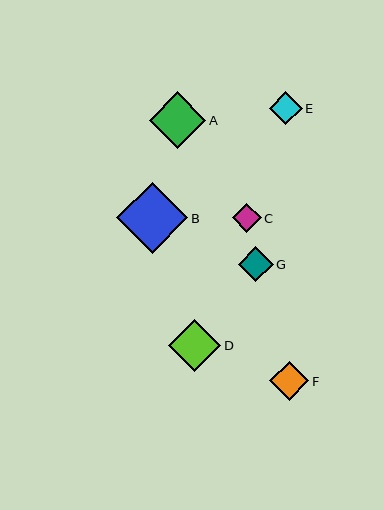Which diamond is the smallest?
Diamond C is the smallest with a size of approximately 29 pixels.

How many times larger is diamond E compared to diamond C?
Diamond E is approximately 1.1 times the size of diamond C.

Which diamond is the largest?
Diamond B is the largest with a size of approximately 71 pixels.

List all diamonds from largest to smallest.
From largest to smallest: B, A, D, F, G, E, C.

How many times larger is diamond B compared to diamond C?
Diamond B is approximately 2.4 times the size of diamond C.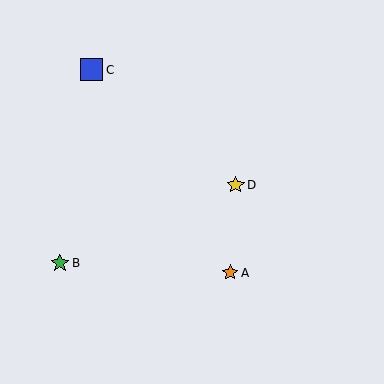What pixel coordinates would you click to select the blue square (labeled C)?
Click at (92, 70) to select the blue square C.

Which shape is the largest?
The blue square (labeled C) is the largest.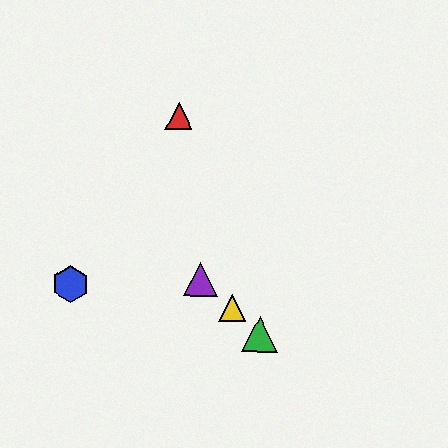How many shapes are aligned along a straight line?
3 shapes (the green triangle, the yellow triangle, the purple triangle) are aligned along a straight line.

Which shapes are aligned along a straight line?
The green triangle, the yellow triangle, the purple triangle are aligned along a straight line.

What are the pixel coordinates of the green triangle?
The green triangle is at (259, 334).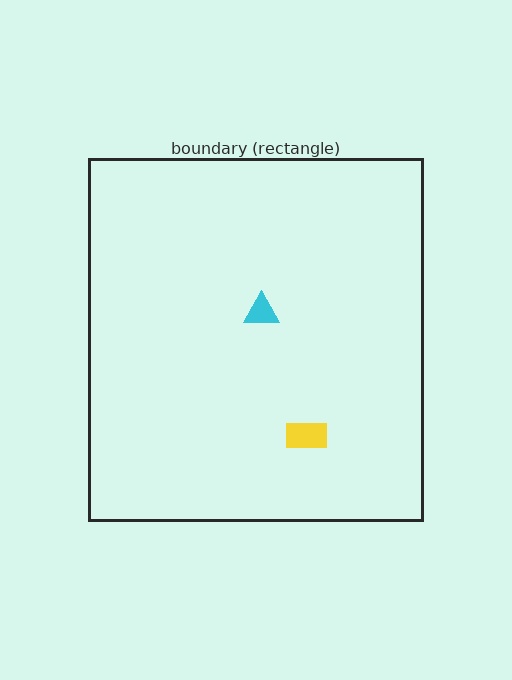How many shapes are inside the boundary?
2 inside, 0 outside.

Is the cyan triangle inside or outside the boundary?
Inside.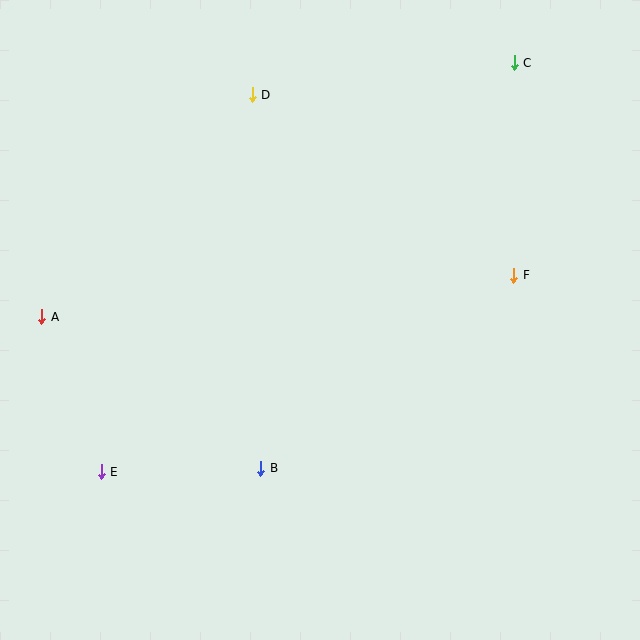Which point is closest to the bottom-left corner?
Point E is closest to the bottom-left corner.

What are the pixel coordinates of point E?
Point E is at (101, 472).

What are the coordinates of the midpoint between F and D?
The midpoint between F and D is at (383, 185).